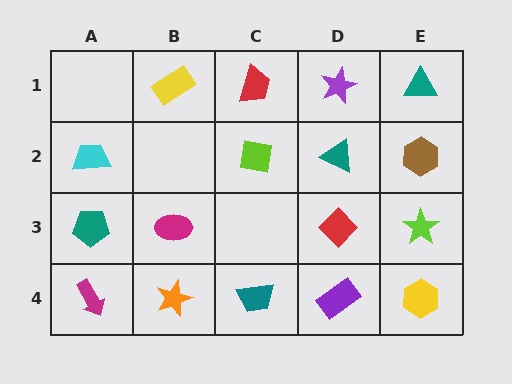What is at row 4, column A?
A magenta arrow.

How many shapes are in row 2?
4 shapes.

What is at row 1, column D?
A purple star.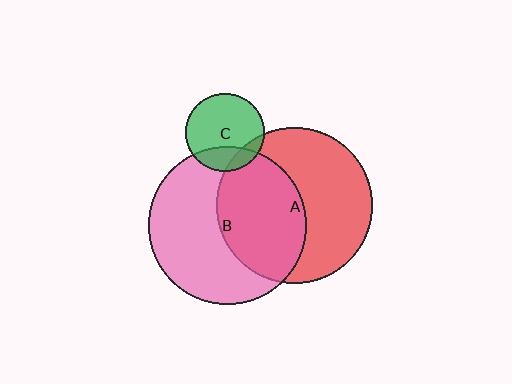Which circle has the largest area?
Circle B (pink).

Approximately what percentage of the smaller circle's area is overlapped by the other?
Approximately 25%.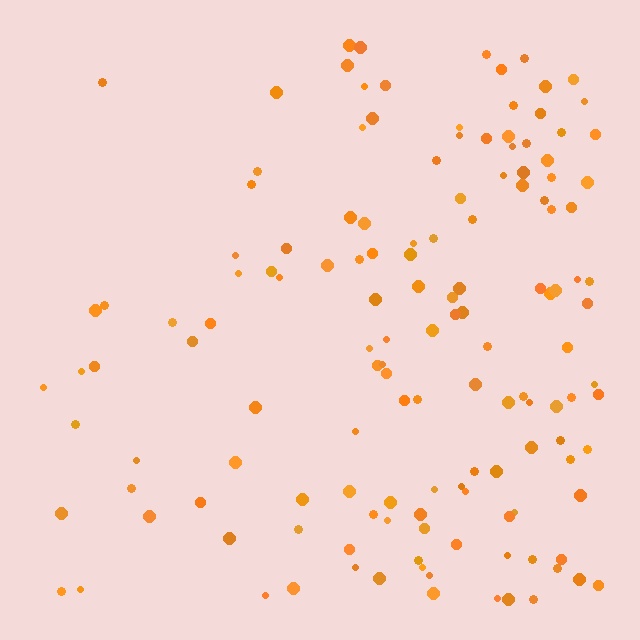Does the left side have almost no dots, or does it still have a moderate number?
Still a moderate number, just noticeably fewer than the right.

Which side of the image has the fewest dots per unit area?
The left.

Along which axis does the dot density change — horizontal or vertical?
Horizontal.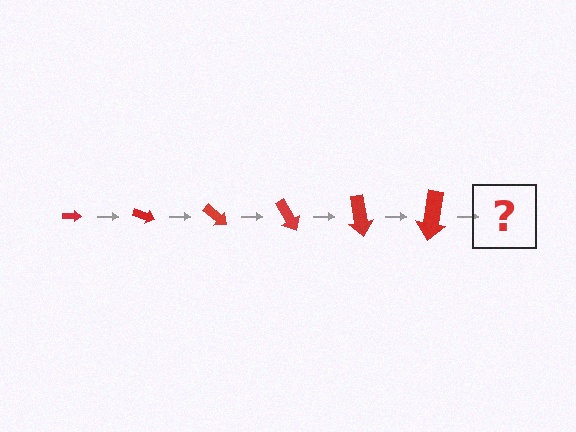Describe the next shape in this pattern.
It should be an arrow, larger than the previous one and rotated 120 degrees from the start.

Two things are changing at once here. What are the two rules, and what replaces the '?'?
The two rules are that the arrow grows larger each step and it rotates 20 degrees each step. The '?' should be an arrow, larger than the previous one and rotated 120 degrees from the start.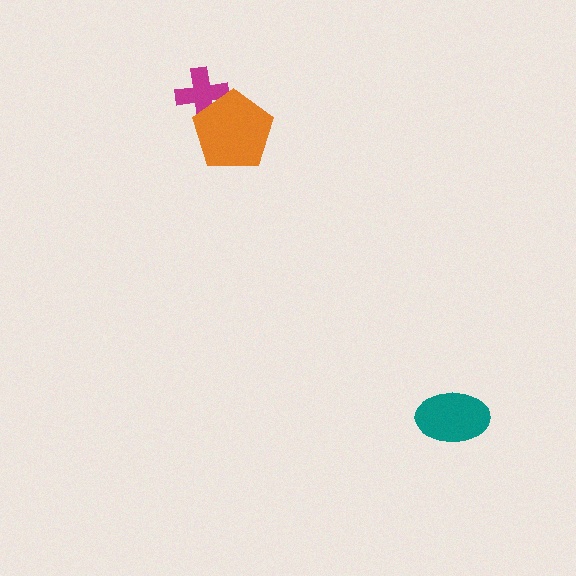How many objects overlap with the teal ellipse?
0 objects overlap with the teal ellipse.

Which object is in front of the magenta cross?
The orange pentagon is in front of the magenta cross.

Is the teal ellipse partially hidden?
No, no other shape covers it.